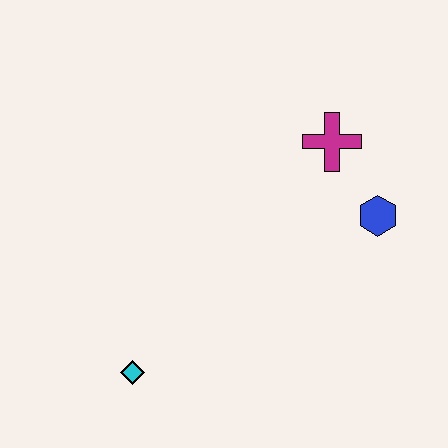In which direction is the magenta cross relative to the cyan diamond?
The magenta cross is above the cyan diamond.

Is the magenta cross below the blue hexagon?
No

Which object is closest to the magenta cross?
The blue hexagon is closest to the magenta cross.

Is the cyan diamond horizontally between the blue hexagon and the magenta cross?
No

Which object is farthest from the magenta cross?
The cyan diamond is farthest from the magenta cross.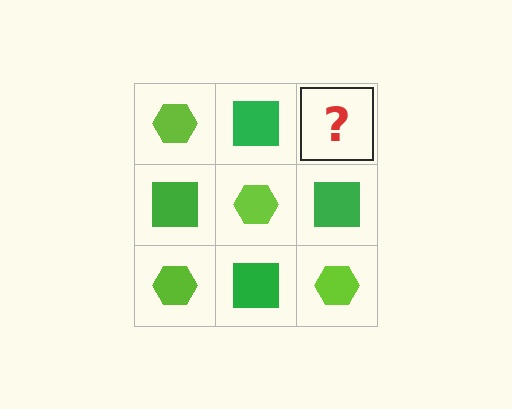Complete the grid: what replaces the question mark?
The question mark should be replaced with a lime hexagon.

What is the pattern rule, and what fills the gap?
The rule is that it alternates lime hexagon and green square in a checkerboard pattern. The gap should be filled with a lime hexagon.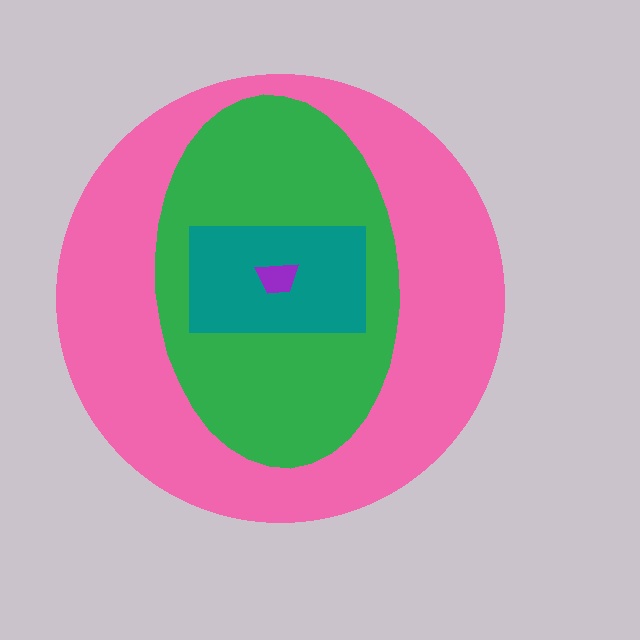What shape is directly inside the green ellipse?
The teal rectangle.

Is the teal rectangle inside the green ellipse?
Yes.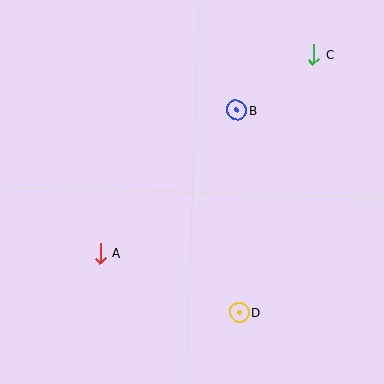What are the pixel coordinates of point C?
Point C is at (314, 54).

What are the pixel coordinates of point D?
Point D is at (239, 313).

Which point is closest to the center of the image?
Point B at (237, 110) is closest to the center.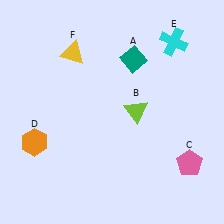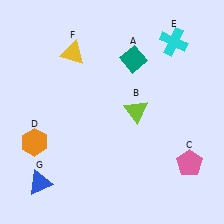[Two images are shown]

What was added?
A blue triangle (G) was added in Image 2.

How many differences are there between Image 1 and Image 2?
There is 1 difference between the two images.